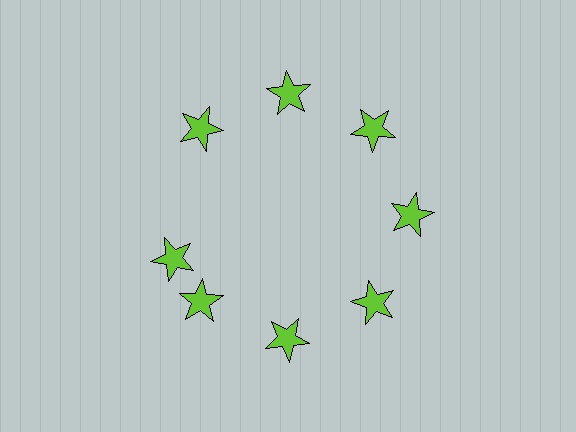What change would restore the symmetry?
The symmetry would be restored by rotating it back into even spacing with its neighbors so that all 8 stars sit at equal angles and equal distance from the center.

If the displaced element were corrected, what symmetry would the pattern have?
It would have 8-fold rotational symmetry — the pattern would map onto itself every 45 degrees.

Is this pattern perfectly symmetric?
No. The 8 lime stars are arranged in a ring, but one element near the 9 o'clock position is rotated out of alignment along the ring, breaking the 8-fold rotational symmetry.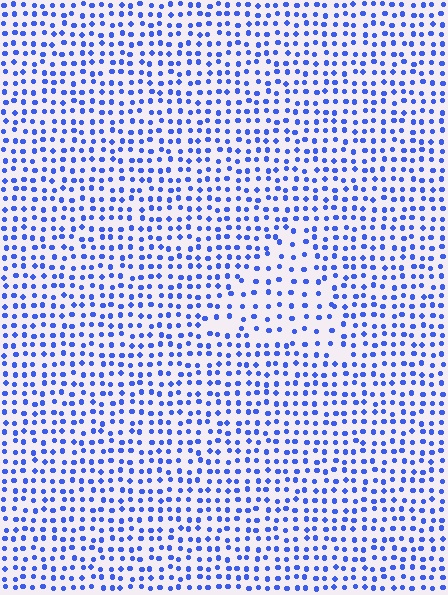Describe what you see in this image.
The image contains small blue elements arranged at two different densities. A triangle-shaped region is visible where the elements are less densely packed than the surrounding area.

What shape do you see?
I see a triangle.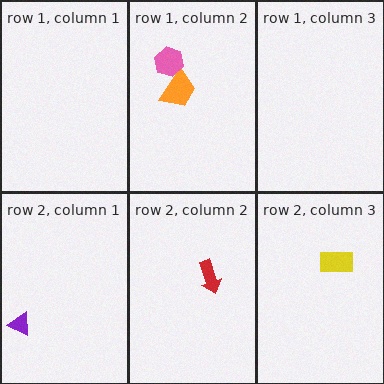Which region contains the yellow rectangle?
The row 2, column 3 region.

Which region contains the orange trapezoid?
The row 1, column 2 region.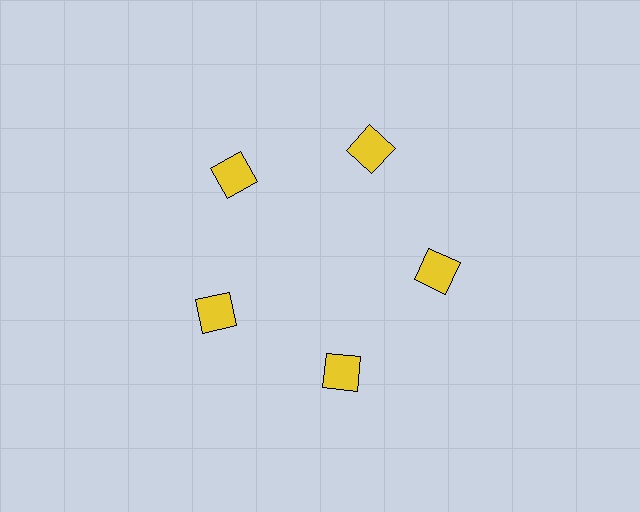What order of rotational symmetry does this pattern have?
This pattern has 5-fold rotational symmetry.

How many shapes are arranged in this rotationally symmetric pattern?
There are 5 shapes, arranged in 5 groups of 1.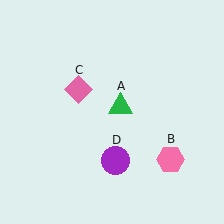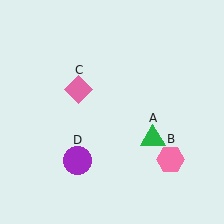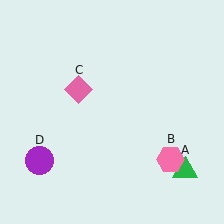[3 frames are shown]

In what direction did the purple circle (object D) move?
The purple circle (object D) moved left.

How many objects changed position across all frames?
2 objects changed position: green triangle (object A), purple circle (object D).